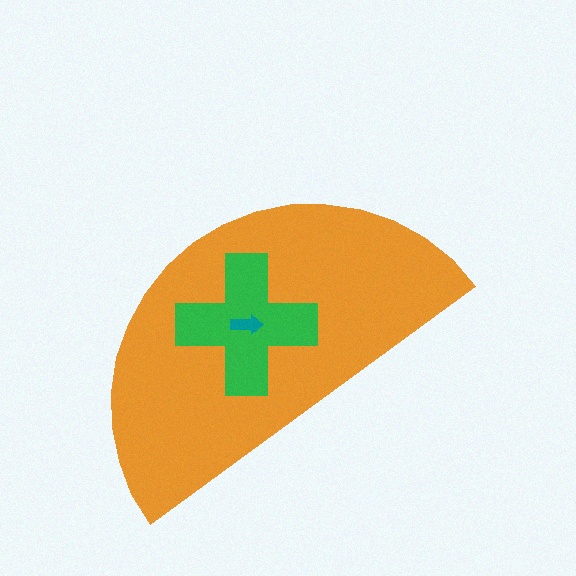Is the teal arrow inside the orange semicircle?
Yes.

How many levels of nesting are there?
3.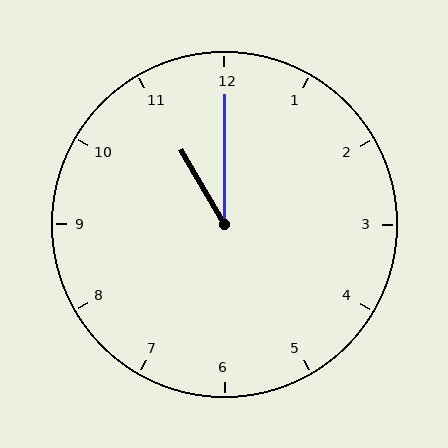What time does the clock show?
11:00.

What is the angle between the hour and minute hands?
Approximately 30 degrees.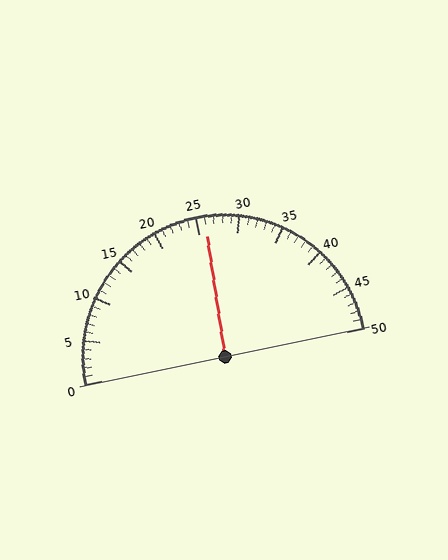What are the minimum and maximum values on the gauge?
The gauge ranges from 0 to 50.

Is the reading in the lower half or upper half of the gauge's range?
The reading is in the upper half of the range (0 to 50).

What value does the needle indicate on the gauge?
The needle indicates approximately 26.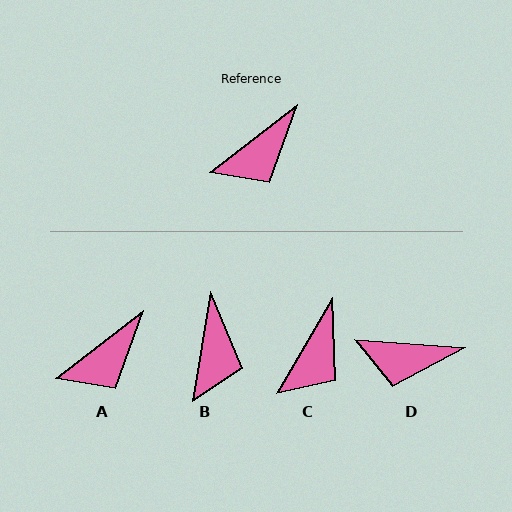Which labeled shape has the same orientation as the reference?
A.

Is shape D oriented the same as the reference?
No, it is off by about 42 degrees.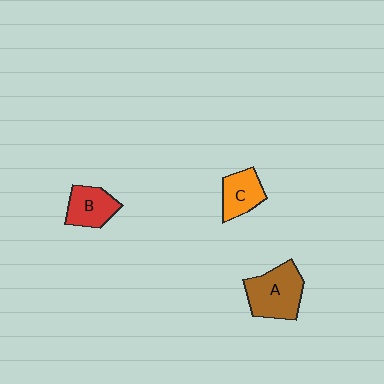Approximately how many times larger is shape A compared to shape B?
Approximately 1.5 times.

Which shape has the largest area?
Shape A (brown).